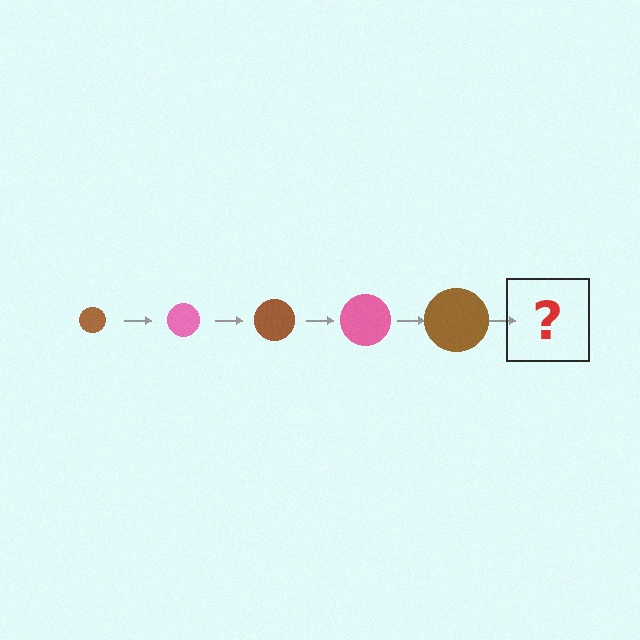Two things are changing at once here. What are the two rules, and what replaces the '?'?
The two rules are that the circle grows larger each step and the color cycles through brown and pink. The '?' should be a pink circle, larger than the previous one.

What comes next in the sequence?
The next element should be a pink circle, larger than the previous one.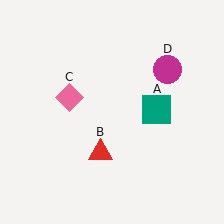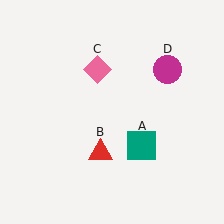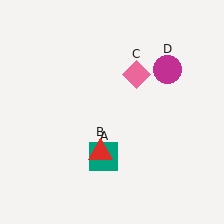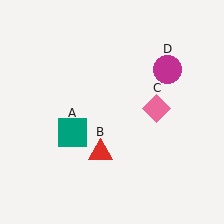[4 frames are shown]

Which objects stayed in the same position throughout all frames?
Red triangle (object B) and magenta circle (object D) remained stationary.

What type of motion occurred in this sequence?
The teal square (object A), pink diamond (object C) rotated clockwise around the center of the scene.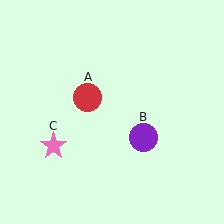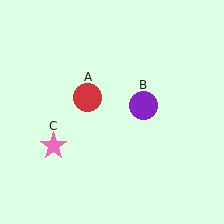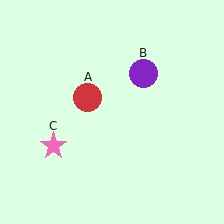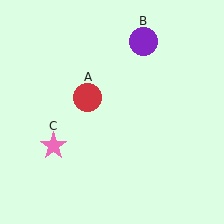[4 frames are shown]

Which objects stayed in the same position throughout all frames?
Red circle (object A) and pink star (object C) remained stationary.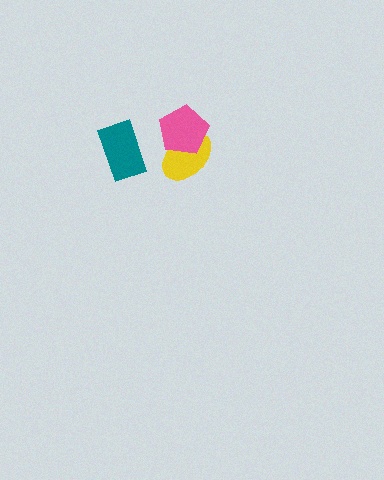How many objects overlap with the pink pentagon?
1 object overlaps with the pink pentagon.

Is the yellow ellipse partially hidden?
Yes, it is partially covered by another shape.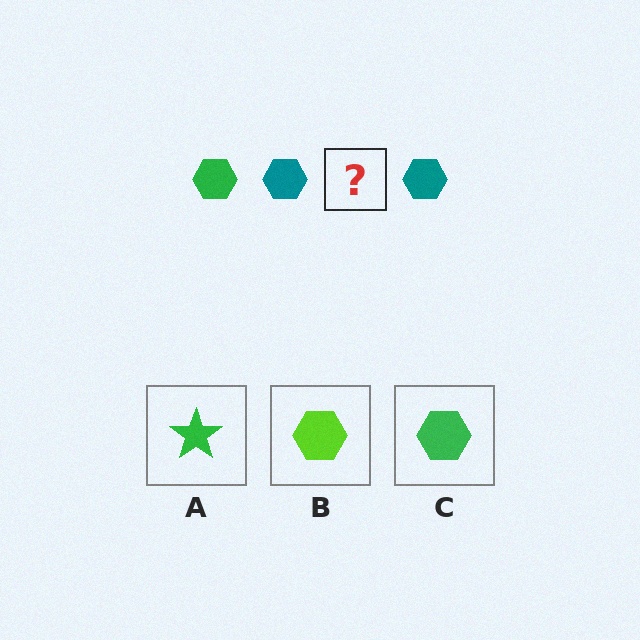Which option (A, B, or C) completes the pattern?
C.